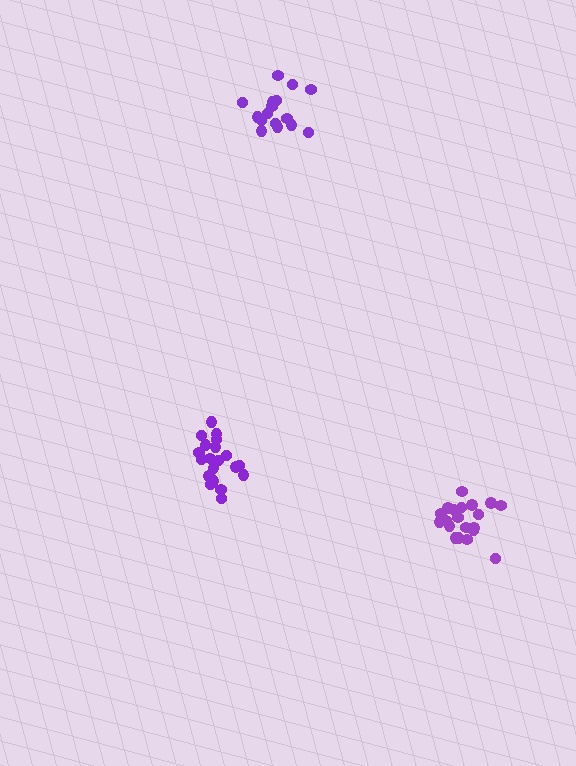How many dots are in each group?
Group 1: 20 dots, Group 2: 20 dots, Group 3: 16 dots (56 total).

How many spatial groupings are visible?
There are 3 spatial groupings.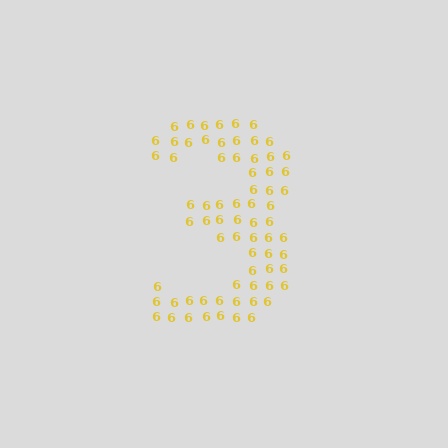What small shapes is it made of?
It is made of small digit 6's.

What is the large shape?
The large shape is the digit 3.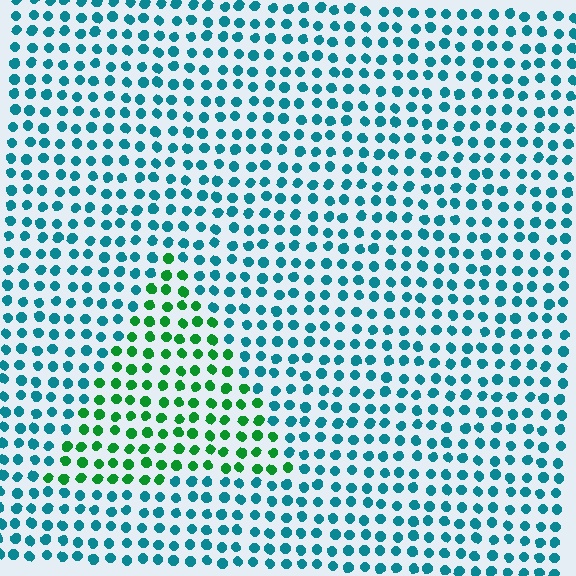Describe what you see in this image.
The image is filled with small teal elements in a uniform arrangement. A triangle-shaped region is visible where the elements are tinted to a slightly different hue, forming a subtle color boundary.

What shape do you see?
I see a triangle.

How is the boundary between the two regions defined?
The boundary is defined purely by a slight shift in hue (about 52 degrees). Spacing, size, and orientation are identical on both sides.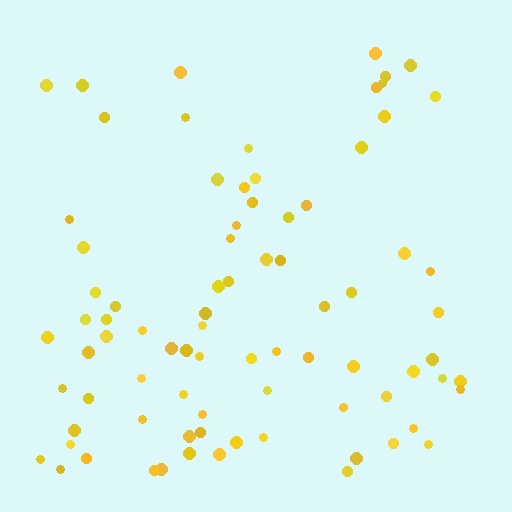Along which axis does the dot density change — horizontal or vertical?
Vertical.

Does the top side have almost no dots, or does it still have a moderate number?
Still a moderate number, just noticeably fewer than the bottom.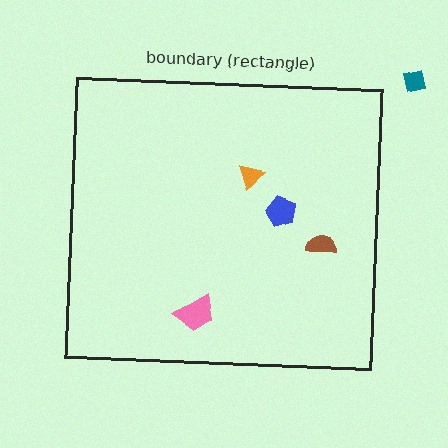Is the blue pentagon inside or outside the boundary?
Inside.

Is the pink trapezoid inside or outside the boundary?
Inside.